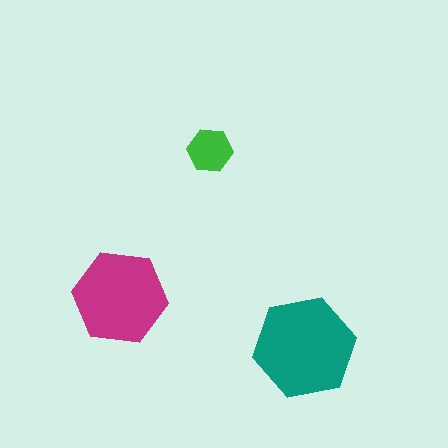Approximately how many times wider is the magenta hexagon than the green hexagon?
About 2 times wider.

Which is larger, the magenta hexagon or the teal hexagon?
The teal one.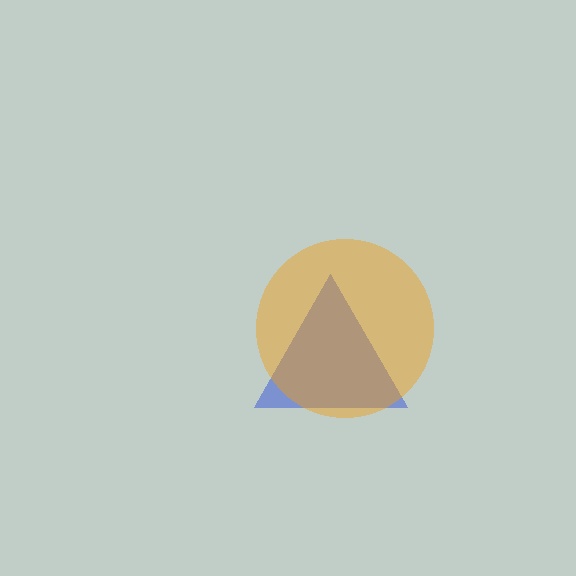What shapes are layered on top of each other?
The layered shapes are: a blue triangle, an orange circle.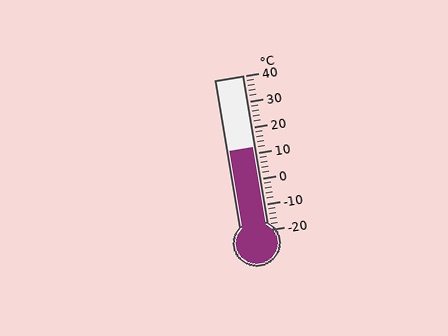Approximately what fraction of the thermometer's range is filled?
The thermometer is filled to approximately 55% of its range.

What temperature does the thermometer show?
The thermometer shows approximately 12°C.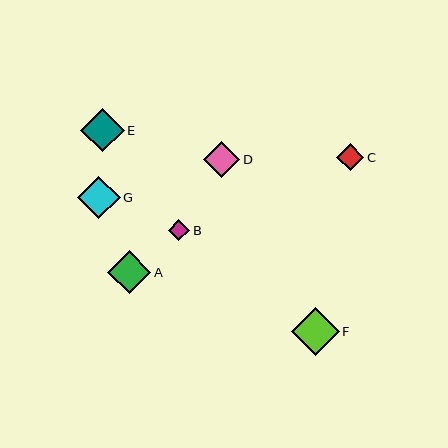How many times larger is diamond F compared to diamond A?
Diamond F is approximately 1.1 times the size of diamond A.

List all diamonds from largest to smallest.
From largest to smallest: F, E, A, G, D, C, B.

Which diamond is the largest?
Diamond F is the largest with a size of approximately 48 pixels.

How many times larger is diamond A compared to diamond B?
Diamond A is approximately 2.0 times the size of diamond B.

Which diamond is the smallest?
Diamond B is the smallest with a size of approximately 21 pixels.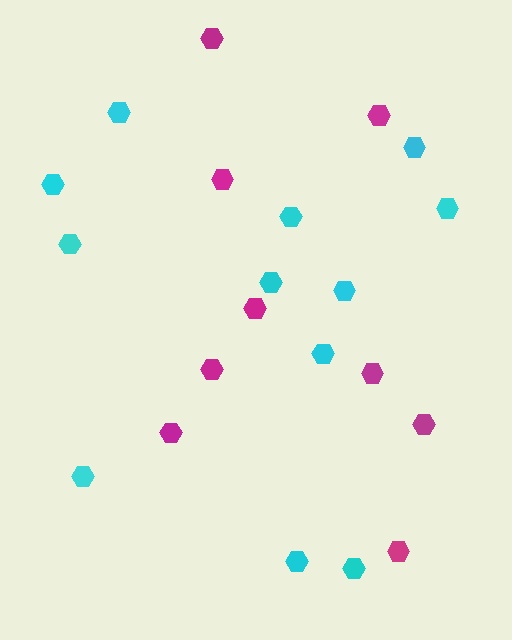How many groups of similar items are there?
There are 2 groups: one group of magenta hexagons (9) and one group of cyan hexagons (12).